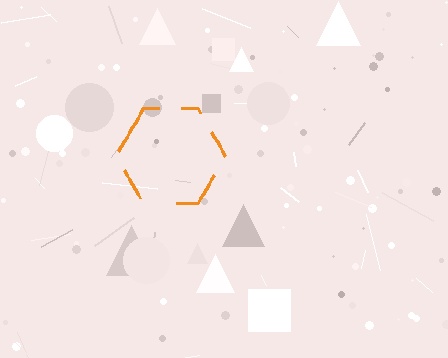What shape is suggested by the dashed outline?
The dashed outline suggests a hexagon.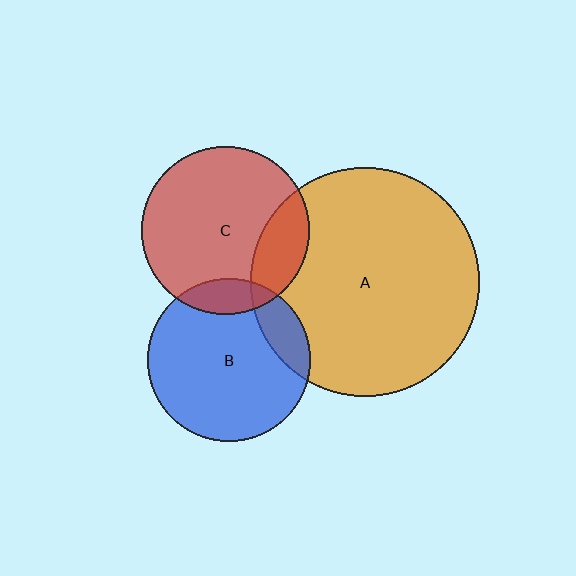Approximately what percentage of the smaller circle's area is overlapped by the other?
Approximately 20%.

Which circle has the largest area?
Circle A (orange).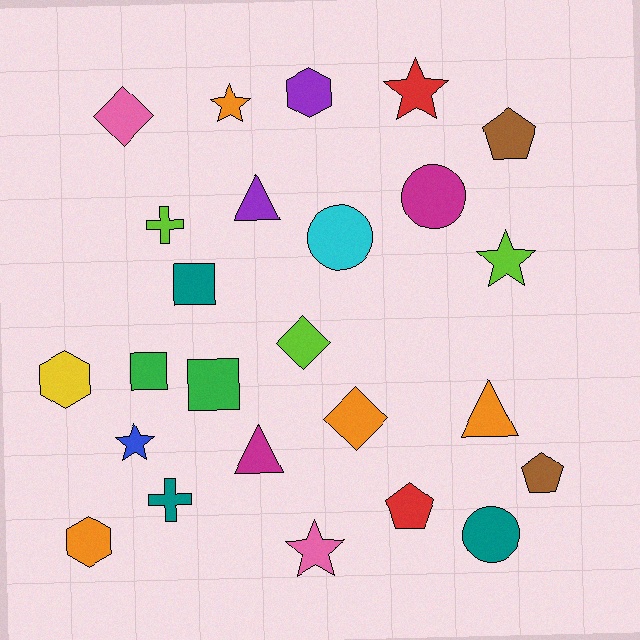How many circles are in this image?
There are 3 circles.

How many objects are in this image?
There are 25 objects.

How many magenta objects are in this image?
There are 2 magenta objects.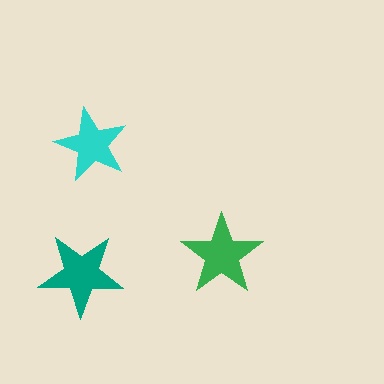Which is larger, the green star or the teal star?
The teal one.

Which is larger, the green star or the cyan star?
The green one.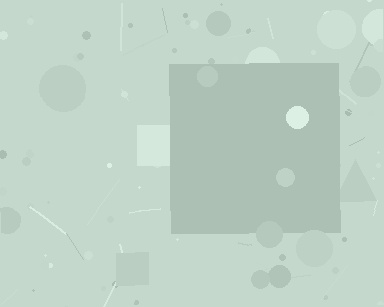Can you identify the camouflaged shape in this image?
The camouflaged shape is a square.